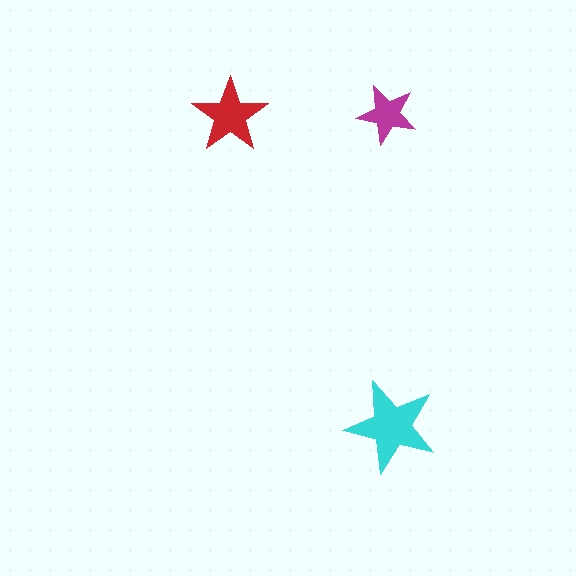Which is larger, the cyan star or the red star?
The cyan one.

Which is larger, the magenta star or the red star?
The red one.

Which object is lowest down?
The cyan star is bottommost.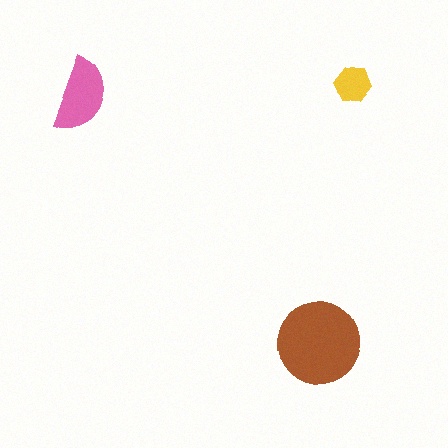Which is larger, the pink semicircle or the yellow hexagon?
The pink semicircle.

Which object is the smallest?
The yellow hexagon.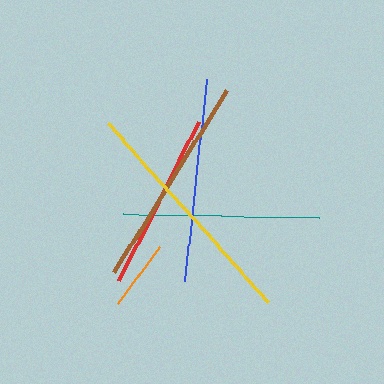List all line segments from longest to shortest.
From longest to shortest: yellow, brown, blue, teal, red, orange.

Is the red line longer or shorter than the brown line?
The brown line is longer than the red line.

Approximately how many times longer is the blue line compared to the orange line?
The blue line is approximately 2.8 times the length of the orange line.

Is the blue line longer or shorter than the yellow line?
The yellow line is longer than the blue line.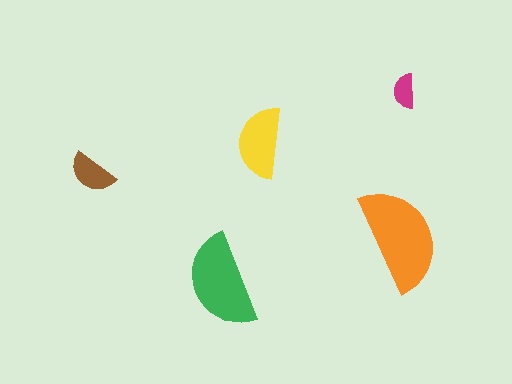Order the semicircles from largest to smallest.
the orange one, the green one, the yellow one, the brown one, the magenta one.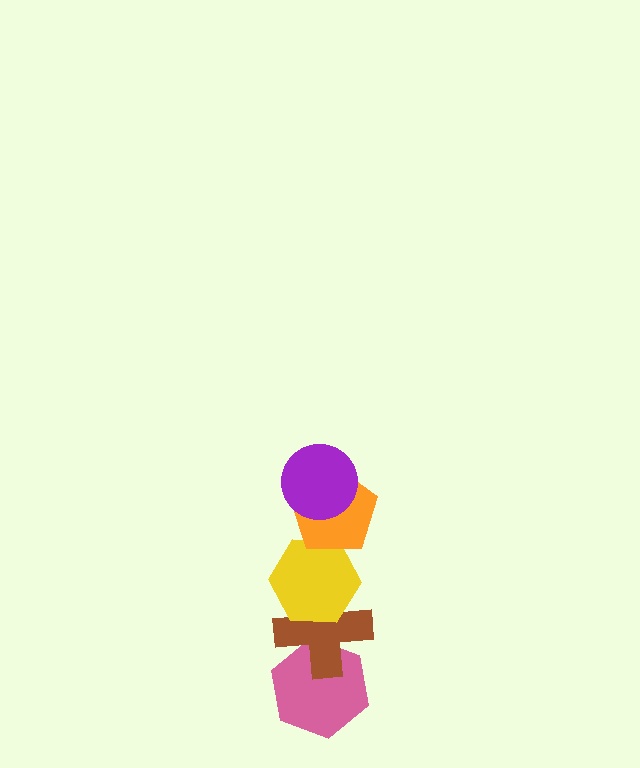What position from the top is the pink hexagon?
The pink hexagon is 5th from the top.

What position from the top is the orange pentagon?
The orange pentagon is 2nd from the top.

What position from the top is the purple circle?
The purple circle is 1st from the top.